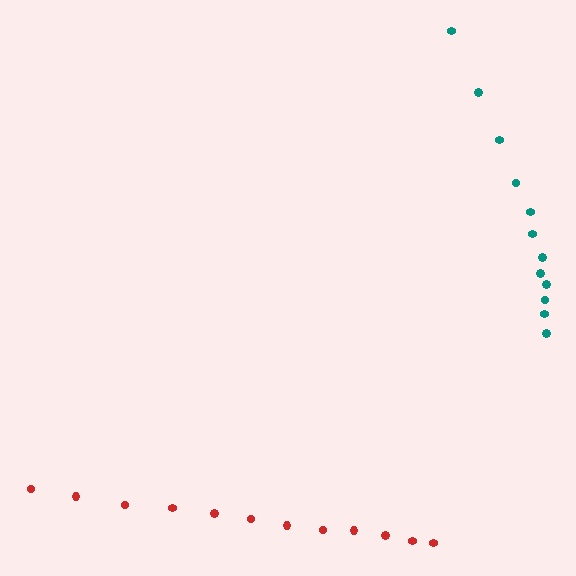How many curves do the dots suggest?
There are 2 distinct paths.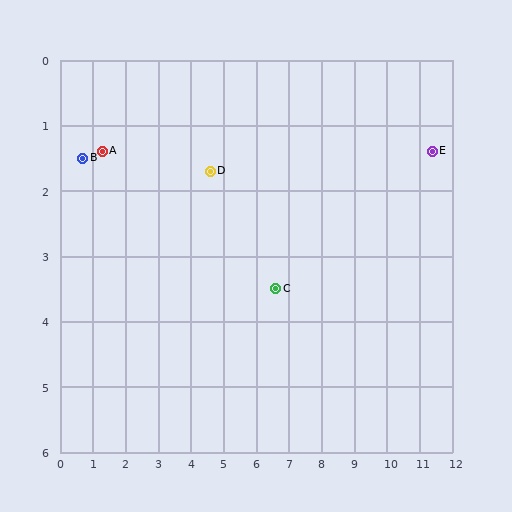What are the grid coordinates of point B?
Point B is at approximately (0.7, 1.5).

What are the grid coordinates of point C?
Point C is at approximately (6.6, 3.5).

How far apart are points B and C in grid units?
Points B and C are about 6.2 grid units apart.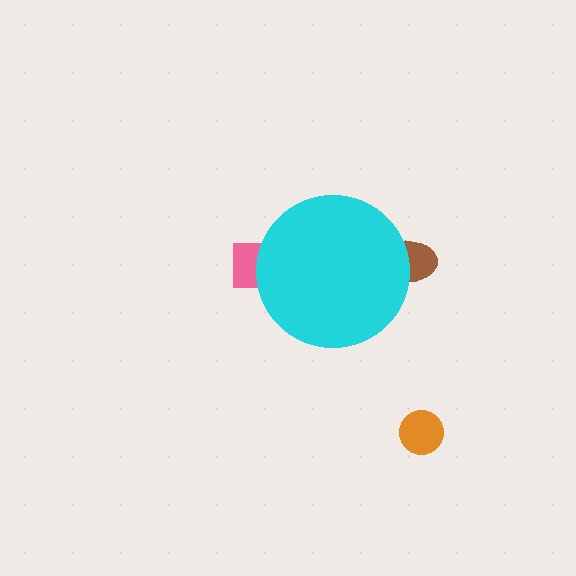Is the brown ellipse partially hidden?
Yes, the brown ellipse is partially hidden behind the cyan circle.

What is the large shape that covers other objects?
A cyan circle.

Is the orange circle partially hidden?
No, the orange circle is fully visible.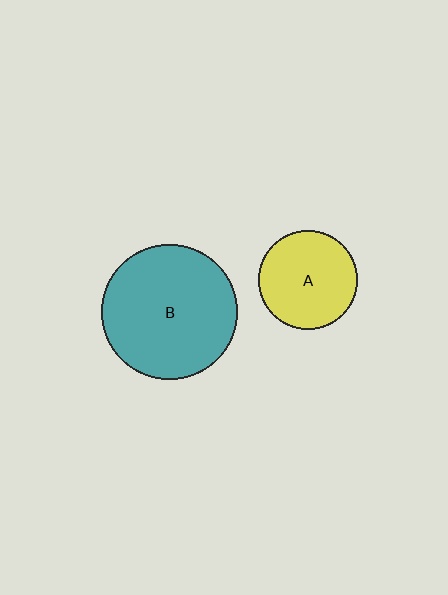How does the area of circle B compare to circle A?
Approximately 1.9 times.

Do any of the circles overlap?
No, none of the circles overlap.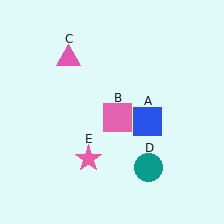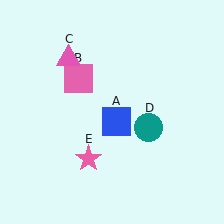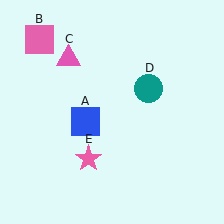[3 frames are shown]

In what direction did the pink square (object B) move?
The pink square (object B) moved up and to the left.